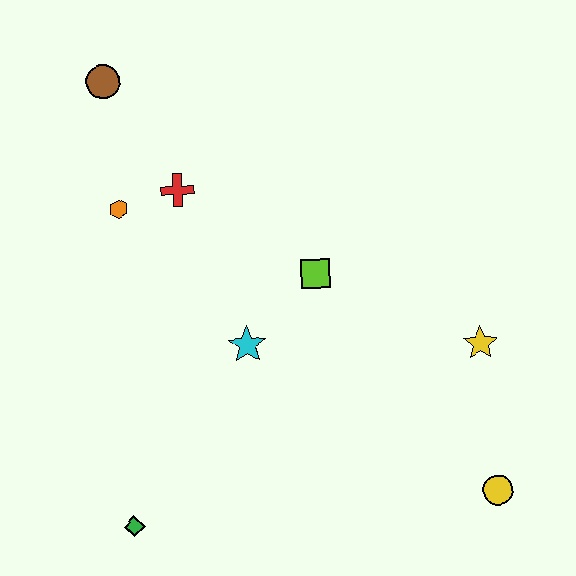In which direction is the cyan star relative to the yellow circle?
The cyan star is to the left of the yellow circle.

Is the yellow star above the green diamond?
Yes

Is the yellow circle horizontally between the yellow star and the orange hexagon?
No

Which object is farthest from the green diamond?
The brown circle is farthest from the green diamond.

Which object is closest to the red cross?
The orange hexagon is closest to the red cross.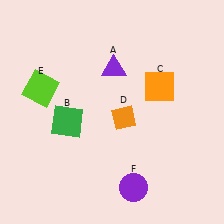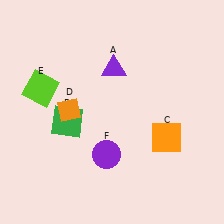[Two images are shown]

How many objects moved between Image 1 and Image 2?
3 objects moved between the two images.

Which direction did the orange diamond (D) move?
The orange diamond (D) moved left.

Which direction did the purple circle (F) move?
The purple circle (F) moved up.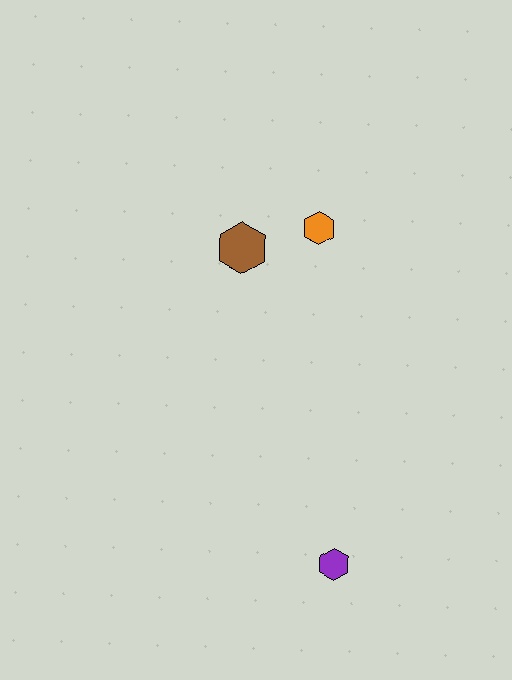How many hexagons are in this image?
There are 3 hexagons.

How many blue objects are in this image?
There are no blue objects.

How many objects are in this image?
There are 3 objects.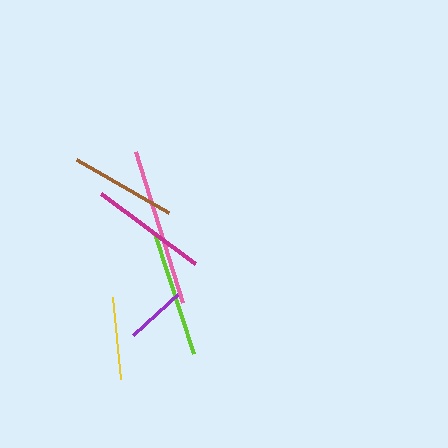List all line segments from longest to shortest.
From longest to shortest: pink, lime, magenta, brown, yellow, purple.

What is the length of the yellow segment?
The yellow segment is approximately 82 pixels long.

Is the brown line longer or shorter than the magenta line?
The magenta line is longer than the brown line.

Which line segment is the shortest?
The purple line is the shortest at approximately 63 pixels.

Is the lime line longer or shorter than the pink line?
The pink line is longer than the lime line.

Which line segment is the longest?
The pink line is the longest at approximately 158 pixels.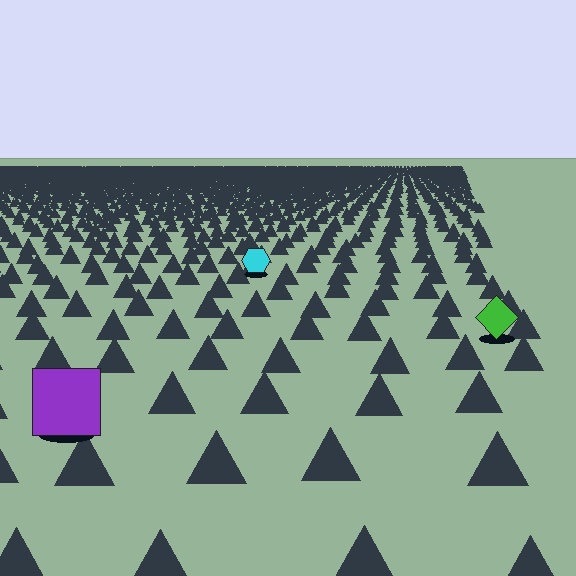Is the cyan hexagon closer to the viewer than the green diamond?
No. The green diamond is closer — you can tell from the texture gradient: the ground texture is coarser near it.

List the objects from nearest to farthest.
From nearest to farthest: the purple square, the green diamond, the cyan hexagon.